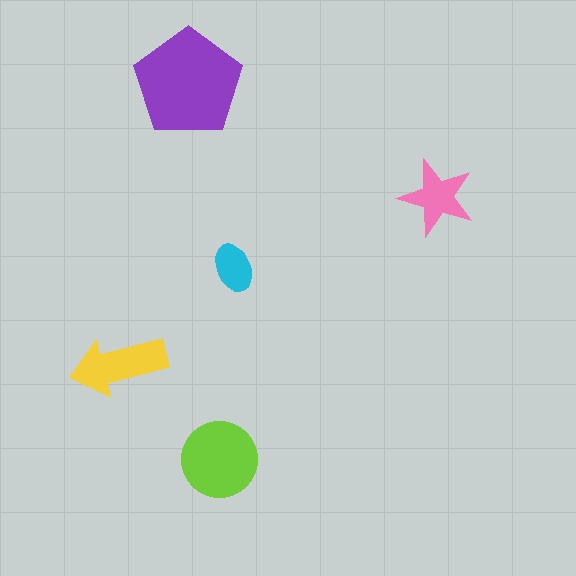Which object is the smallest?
The cyan ellipse.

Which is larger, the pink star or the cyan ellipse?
The pink star.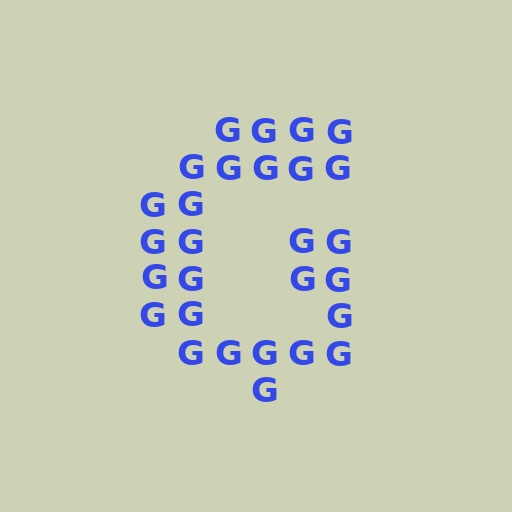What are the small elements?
The small elements are letter G's.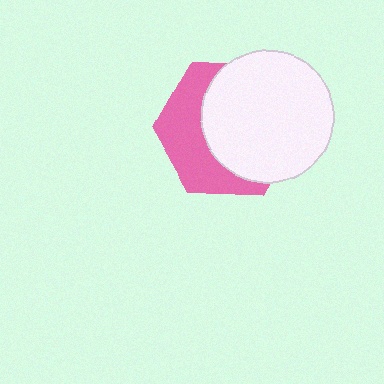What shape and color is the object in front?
The object in front is a white circle.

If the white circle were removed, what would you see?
You would see the complete pink hexagon.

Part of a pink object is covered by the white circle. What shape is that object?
It is a hexagon.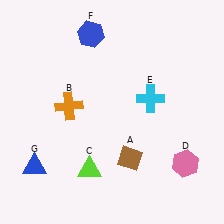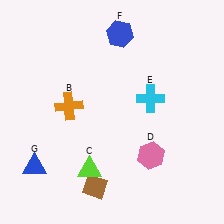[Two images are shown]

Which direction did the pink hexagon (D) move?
The pink hexagon (D) moved left.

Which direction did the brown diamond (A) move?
The brown diamond (A) moved left.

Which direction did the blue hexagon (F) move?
The blue hexagon (F) moved right.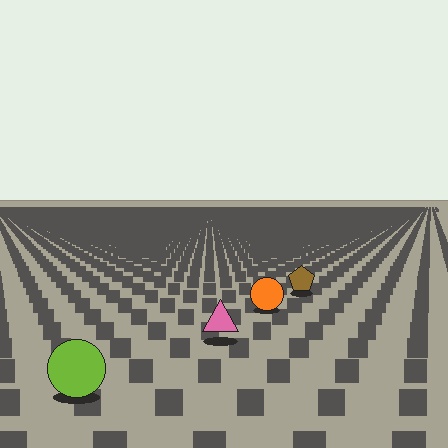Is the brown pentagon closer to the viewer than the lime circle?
No. The lime circle is closer — you can tell from the texture gradient: the ground texture is coarser near it.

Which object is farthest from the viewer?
The brown pentagon is farthest from the viewer. It appears smaller and the ground texture around it is denser.